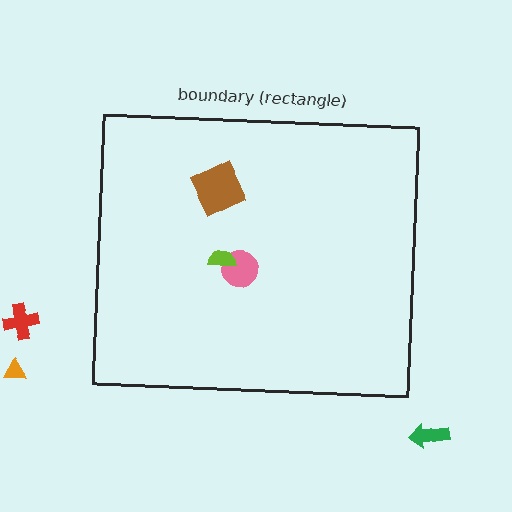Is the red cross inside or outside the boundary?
Outside.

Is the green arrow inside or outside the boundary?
Outside.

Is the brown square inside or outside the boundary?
Inside.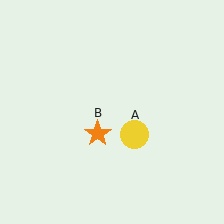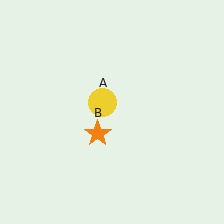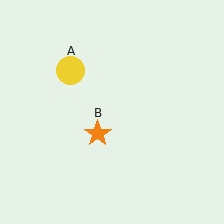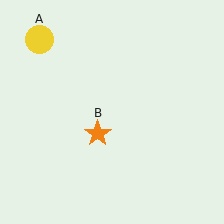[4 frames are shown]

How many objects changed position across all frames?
1 object changed position: yellow circle (object A).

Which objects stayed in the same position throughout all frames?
Orange star (object B) remained stationary.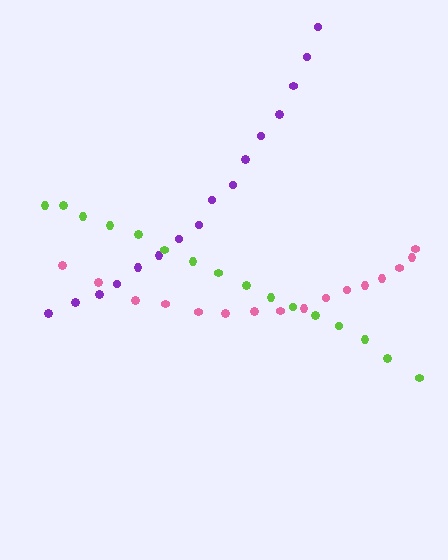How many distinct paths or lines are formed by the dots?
There are 3 distinct paths.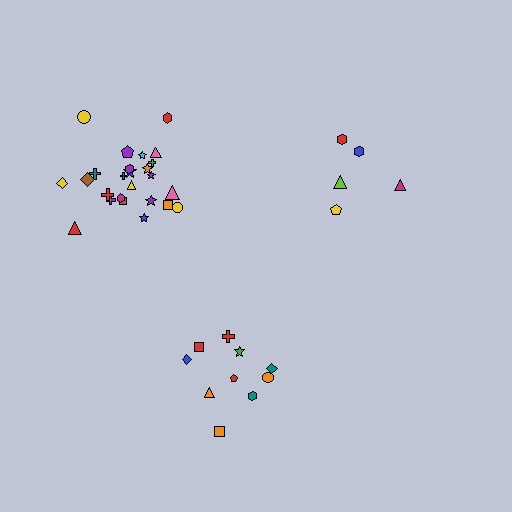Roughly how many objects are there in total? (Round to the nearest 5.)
Roughly 40 objects in total.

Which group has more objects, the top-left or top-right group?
The top-left group.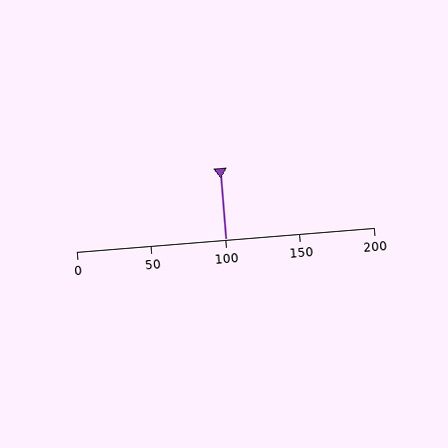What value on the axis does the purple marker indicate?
The marker indicates approximately 100.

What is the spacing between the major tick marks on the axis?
The major ticks are spaced 50 apart.